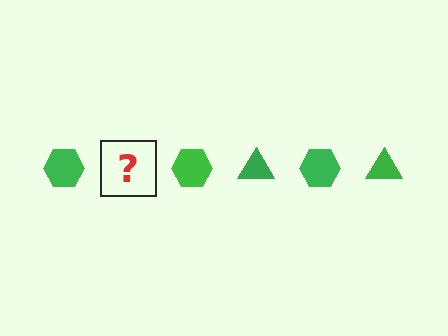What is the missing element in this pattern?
The missing element is a green triangle.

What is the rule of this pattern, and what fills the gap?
The rule is that the pattern cycles through hexagon, triangle shapes in green. The gap should be filled with a green triangle.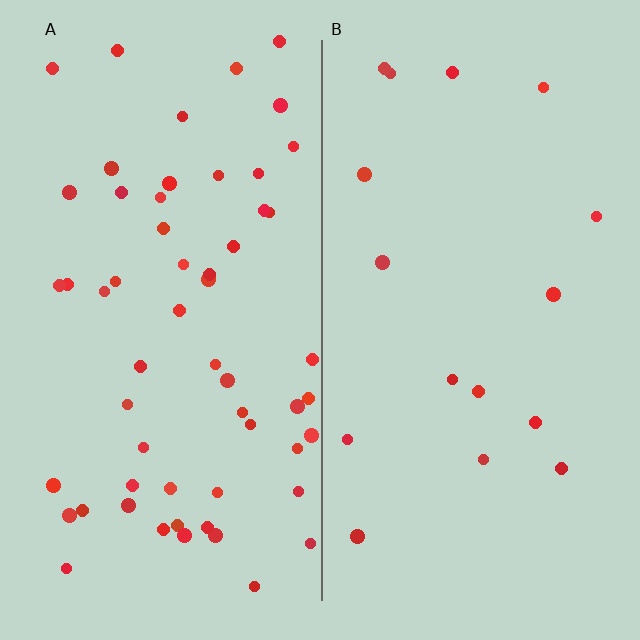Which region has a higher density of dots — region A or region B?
A (the left).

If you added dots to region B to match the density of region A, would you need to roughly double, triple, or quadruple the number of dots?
Approximately quadruple.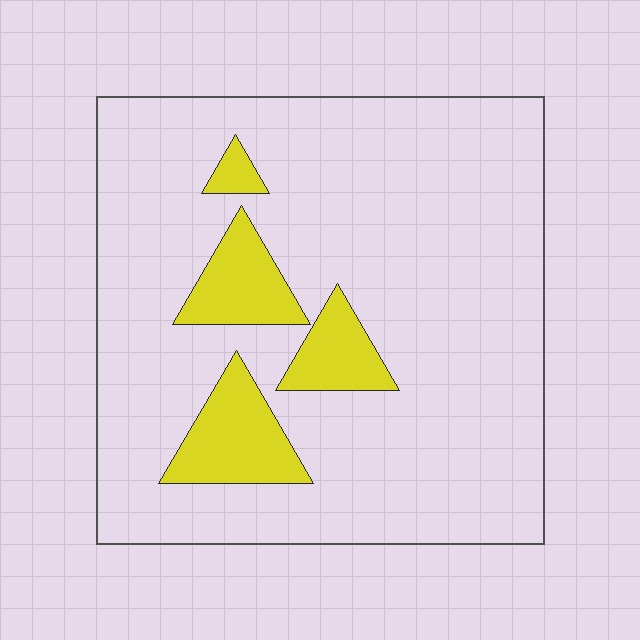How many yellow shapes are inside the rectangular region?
4.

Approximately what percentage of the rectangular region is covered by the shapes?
Approximately 15%.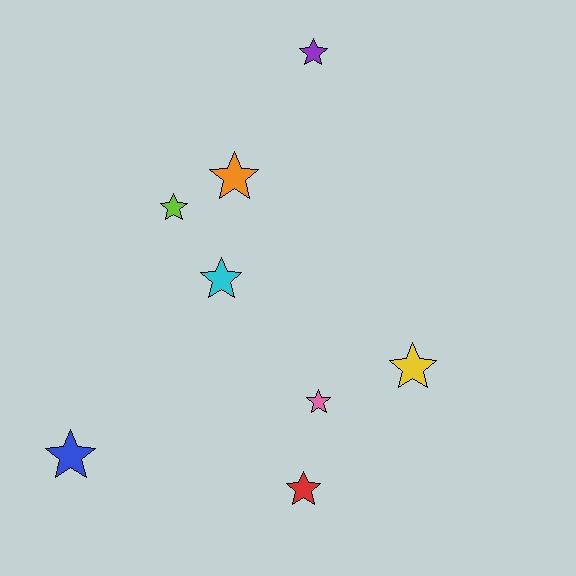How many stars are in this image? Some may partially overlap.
There are 8 stars.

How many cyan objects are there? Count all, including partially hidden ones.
There is 1 cyan object.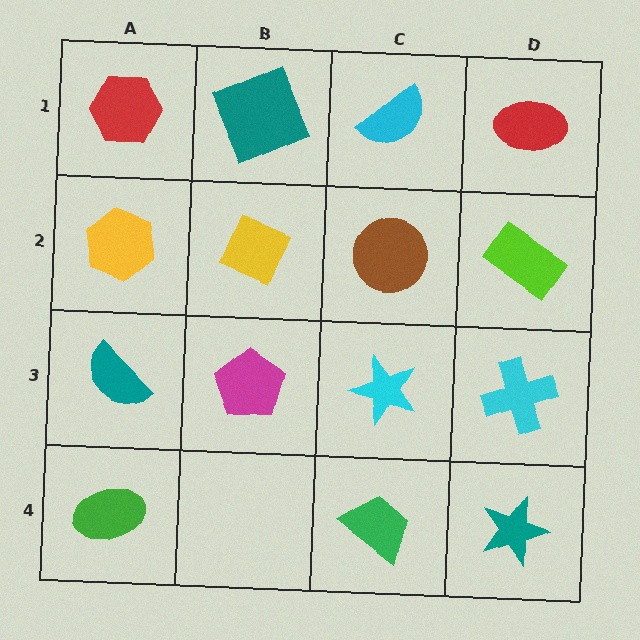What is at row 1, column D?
A red ellipse.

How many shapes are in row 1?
4 shapes.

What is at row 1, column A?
A red hexagon.